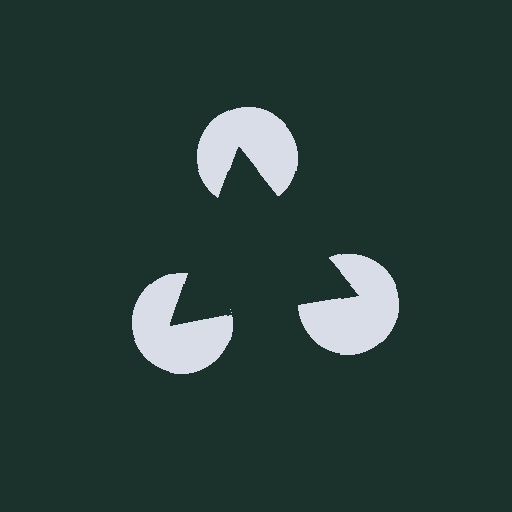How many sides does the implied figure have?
3 sides.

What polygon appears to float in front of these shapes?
An illusory triangle — its edges are inferred from the aligned wedge cuts in the pac-man discs, not physically drawn.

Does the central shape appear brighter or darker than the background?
It typically appears slightly darker than the background, even though no actual brightness change is drawn.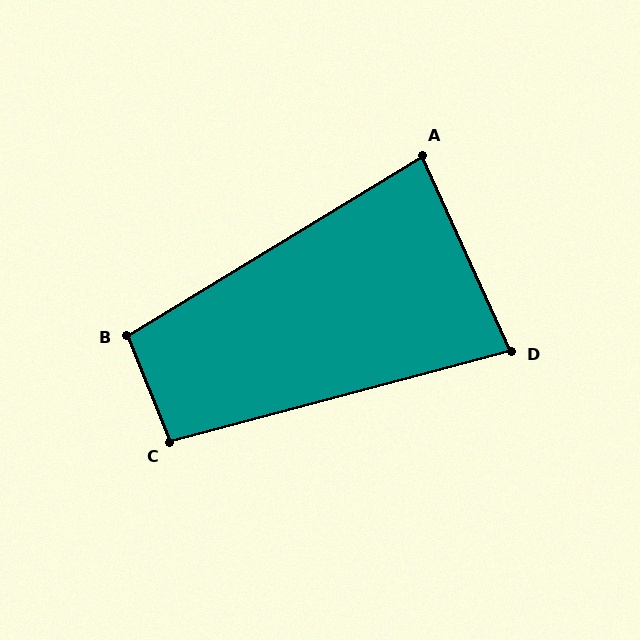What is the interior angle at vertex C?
Approximately 97 degrees (obtuse).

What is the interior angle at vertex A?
Approximately 83 degrees (acute).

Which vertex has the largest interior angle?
B, at approximately 99 degrees.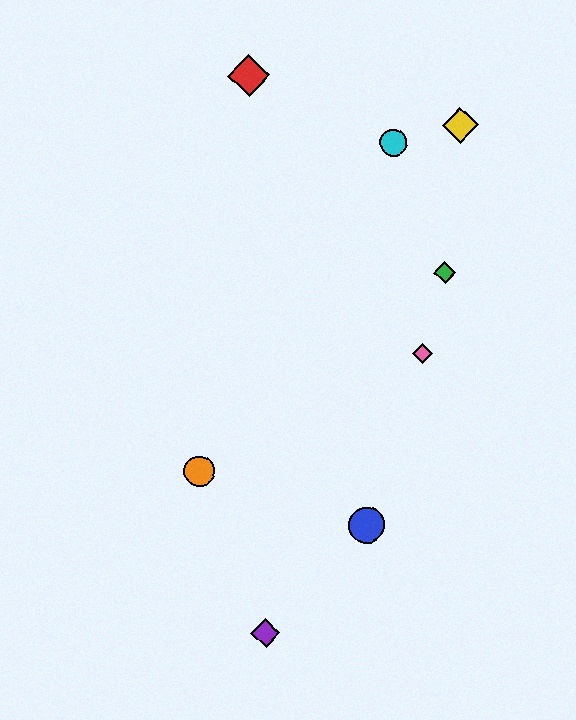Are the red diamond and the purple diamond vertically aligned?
Yes, both are at x≈249.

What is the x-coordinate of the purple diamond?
The purple diamond is at x≈265.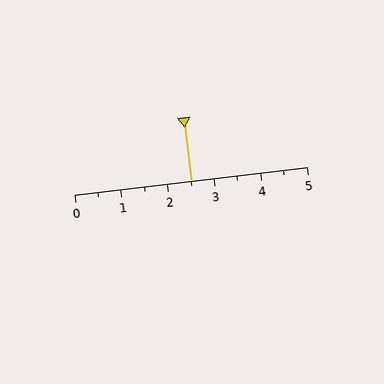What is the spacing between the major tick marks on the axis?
The major ticks are spaced 1 apart.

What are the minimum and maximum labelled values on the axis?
The axis runs from 0 to 5.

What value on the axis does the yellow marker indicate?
The marker indicates approximately 2.5.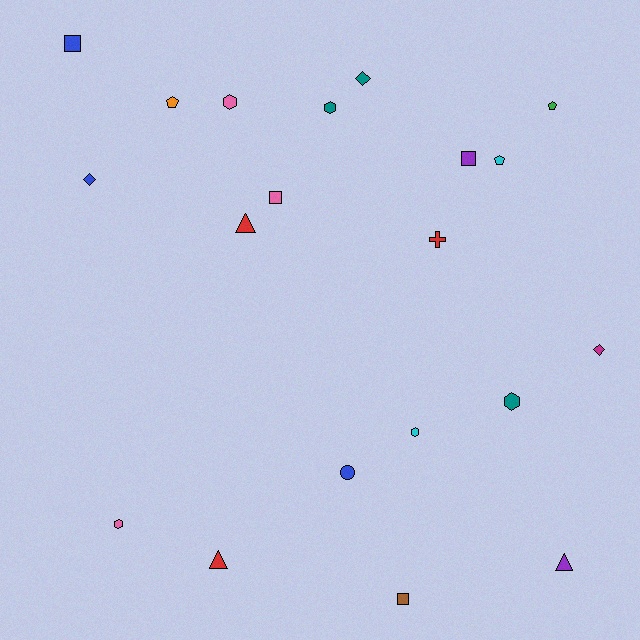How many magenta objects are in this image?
There is 1 magenta object.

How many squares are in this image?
There are 4 squares.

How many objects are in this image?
There are 20 objects.